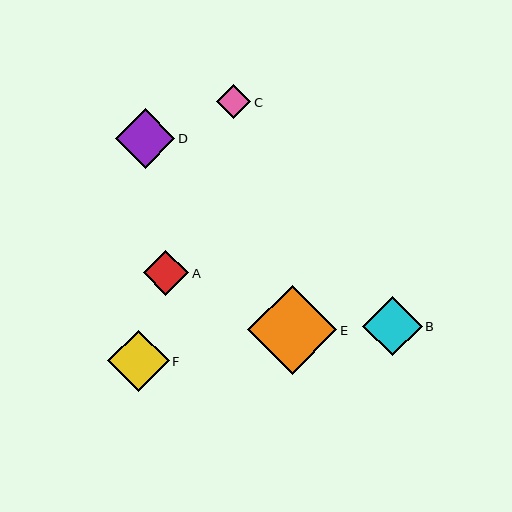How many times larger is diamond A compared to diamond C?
Diamond A is approximately 1.3 times the size of diamond C.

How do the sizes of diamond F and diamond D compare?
Diamond F and diamond D are approximately the same size.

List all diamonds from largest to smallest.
From largest to smallest: E, F, B, D, A, C.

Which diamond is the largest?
Diamond E is the largest with a size of approximately 89 pixels.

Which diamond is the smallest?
Diamond C is the smallest with a size of approximately 34 pixels.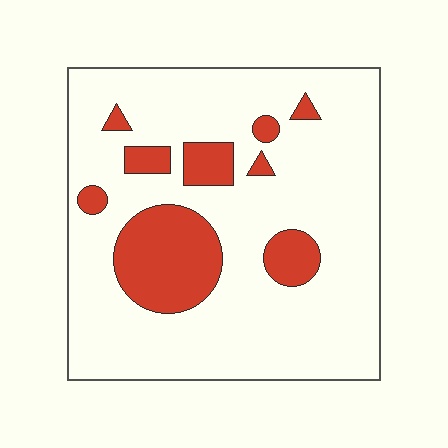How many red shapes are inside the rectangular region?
9.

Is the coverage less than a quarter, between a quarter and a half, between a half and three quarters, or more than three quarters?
Less than a quarter.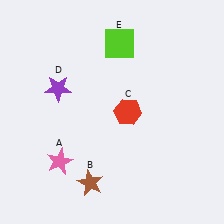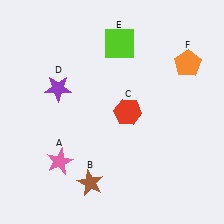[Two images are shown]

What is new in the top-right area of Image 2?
An orange pentagon (F) was added in the top-right area of Image 2.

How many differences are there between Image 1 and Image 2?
There is 1 difference between the two images.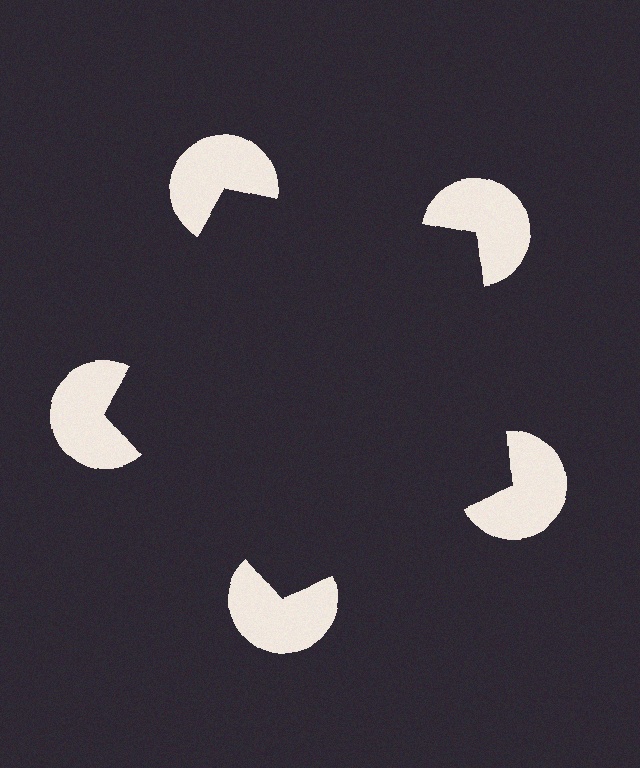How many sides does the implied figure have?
5 sides.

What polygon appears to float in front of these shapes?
An illusory pentagon — its edges are inferred from the aligned wedge cuts in the pac-man discs, not physically drawn.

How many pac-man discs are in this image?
There are 5 — one at each vertex of the illusory pentagon.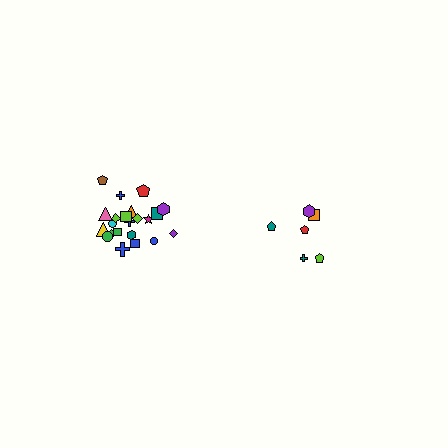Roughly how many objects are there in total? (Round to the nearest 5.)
Roughly 30 objects in total.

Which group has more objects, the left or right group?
The left group.